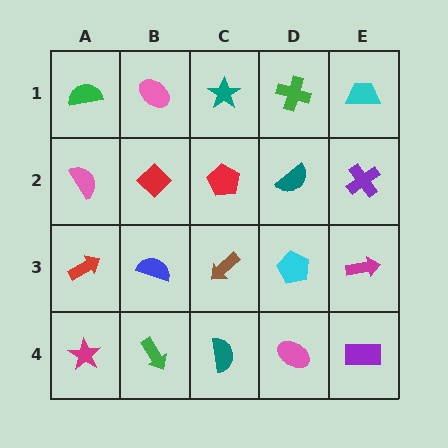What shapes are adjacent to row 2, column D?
A green cross (row 1, column D), a cyan pentagon (row 3, column D), a red pentagon (row 2, column C), a purple cross (row 2, column E).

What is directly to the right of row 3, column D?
A magenta arrow.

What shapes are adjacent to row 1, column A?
A pink semicircle (row 2, column A), a pink ellipse (row 1, column B).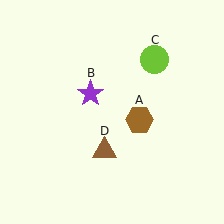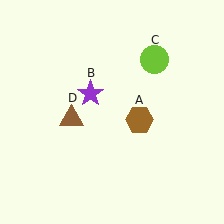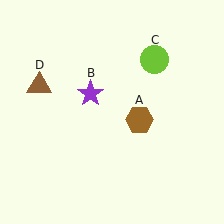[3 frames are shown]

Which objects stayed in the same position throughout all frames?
Brown hexagon (object A) and purple star (object B) and lime circle (object C) remained stationary.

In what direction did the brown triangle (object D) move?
The brown triangle (object D) moved up and to the left.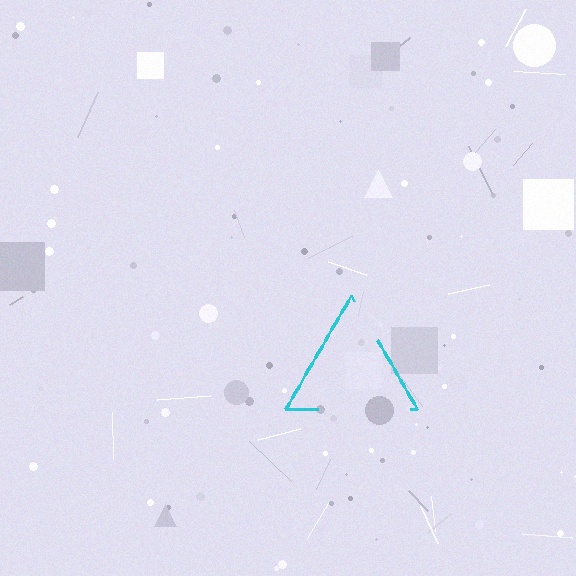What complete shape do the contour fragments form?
The contour fragments form a triangle.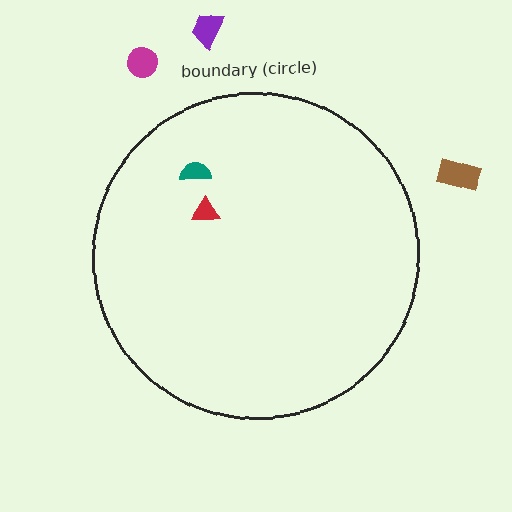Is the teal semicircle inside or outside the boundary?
Inside.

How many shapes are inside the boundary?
2 inside, 3 outside.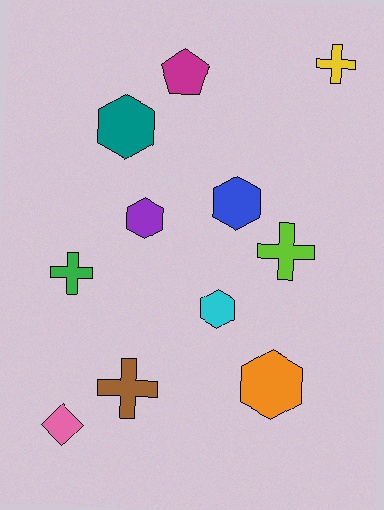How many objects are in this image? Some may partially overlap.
There are 11 objects.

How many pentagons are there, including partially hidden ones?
There is 1 pentagon.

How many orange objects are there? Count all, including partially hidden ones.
There is 1 orange object.